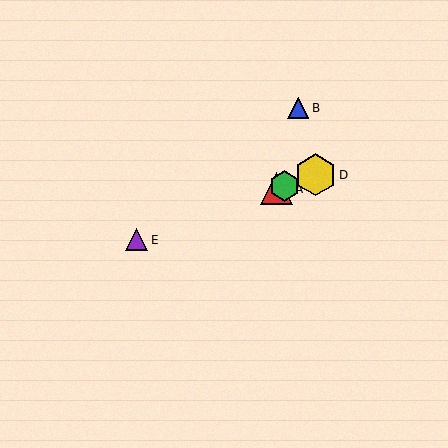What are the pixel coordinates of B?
Object B is at (298, 108).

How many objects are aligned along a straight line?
4 objects (A, C, D, E) are aligned along a straight line.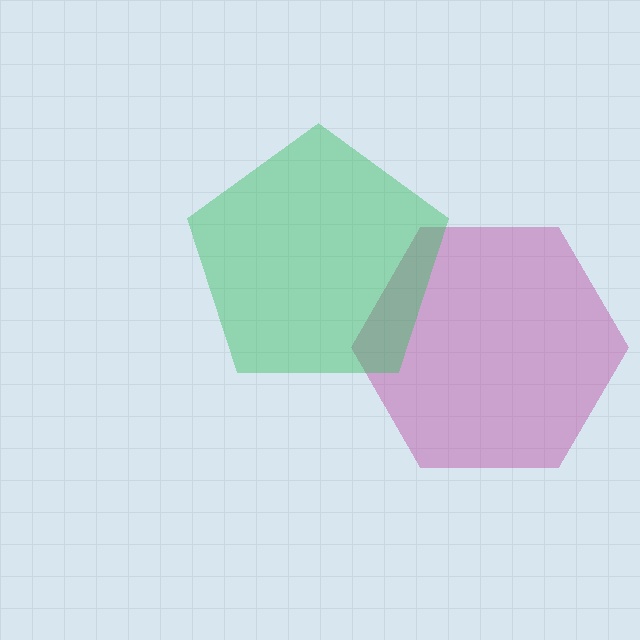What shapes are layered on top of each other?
The layered shapes are: a magenta hexagon, a green pentagon.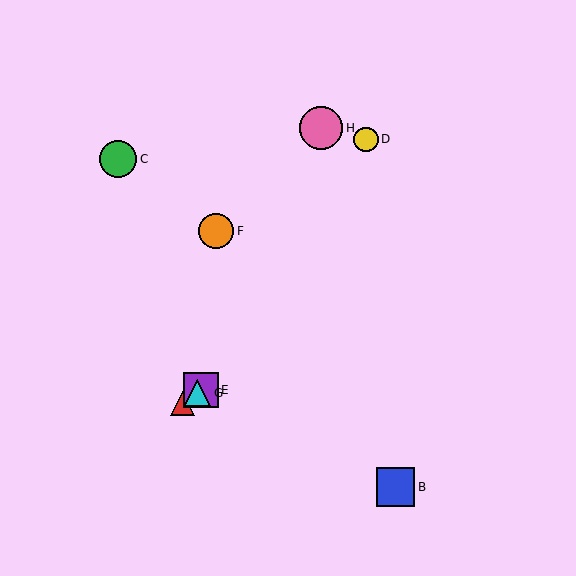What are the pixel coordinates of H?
Object H is at (321, 128).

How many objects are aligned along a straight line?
3 objects (A, E, G) are aligned along a straight line.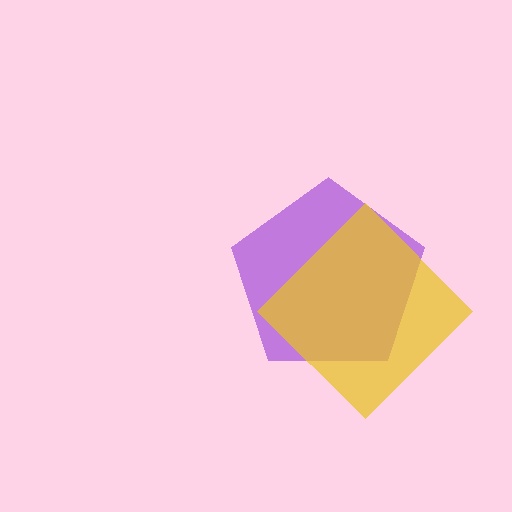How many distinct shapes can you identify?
There are 2 distinct shapes: a purple pentagon, a yellow diamond.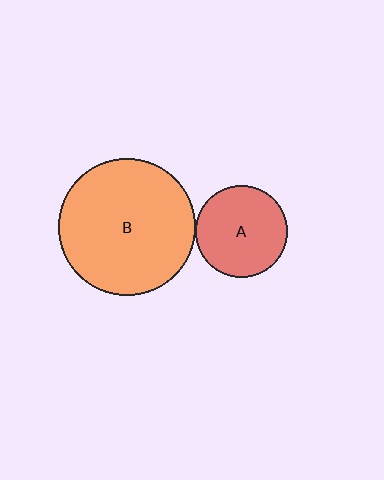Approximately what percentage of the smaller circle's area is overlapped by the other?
Approximately 5%.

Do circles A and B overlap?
Yes.